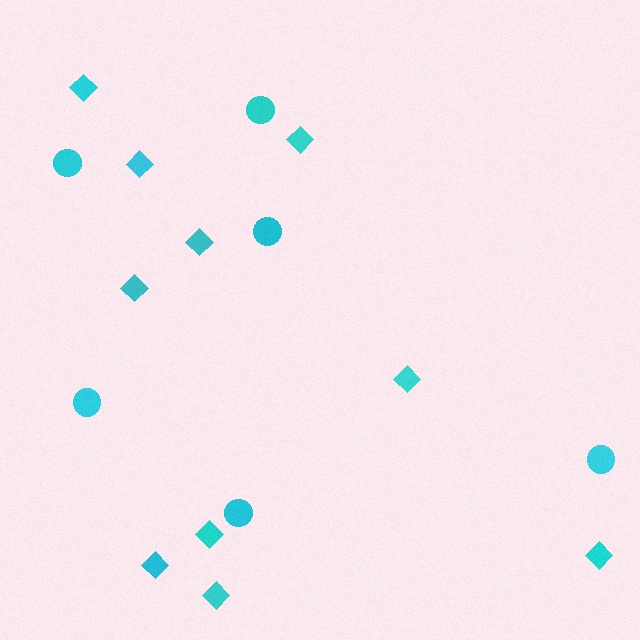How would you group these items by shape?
There are 2 groups: one group of circles (6) and one group of diamonds (10).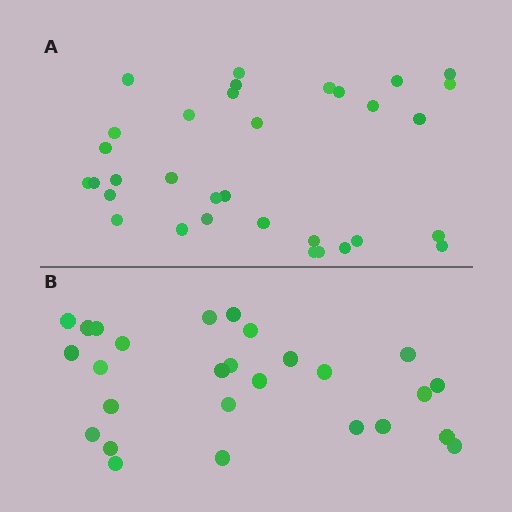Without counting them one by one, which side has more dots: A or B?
Region A (the top region) has more dots.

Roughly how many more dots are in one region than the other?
Region A has about 6 more dots than region B.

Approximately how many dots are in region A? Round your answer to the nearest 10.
About 30 dots. (The exact count is 33, which rounds to 30.)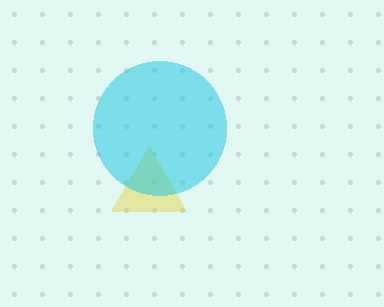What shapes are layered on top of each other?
The layered shapes are: a yellow triangle, a cyan circle.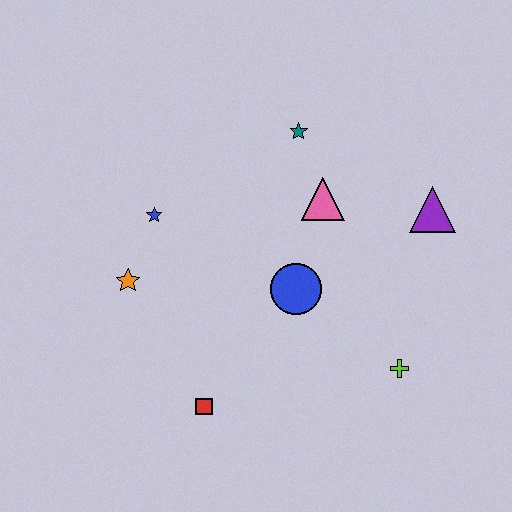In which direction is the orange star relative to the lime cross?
The orange star is to the left of the lime cross.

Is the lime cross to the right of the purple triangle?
No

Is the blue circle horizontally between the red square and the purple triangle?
Yes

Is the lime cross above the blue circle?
No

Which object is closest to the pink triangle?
The teal star is closest to the pink triangle.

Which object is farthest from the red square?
The purple triangle is farthest from the red square.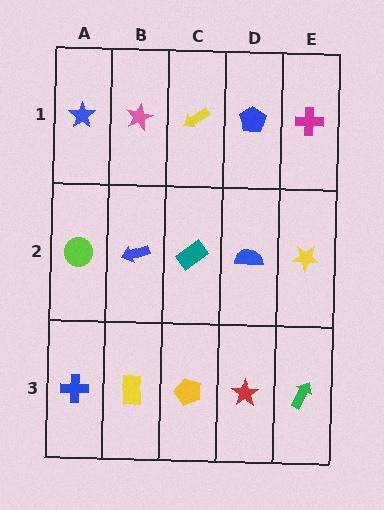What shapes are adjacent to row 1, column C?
A teal rectangle (row 2, column C), a pink star (row 1, column B), a blue pentagon (row 1, column D).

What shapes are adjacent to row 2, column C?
A yellow arrow (row 1, column C), a yellow pentagon (row 3, column C), a blue arrow (row 2, column B), a blue semicircle (row 2, column D).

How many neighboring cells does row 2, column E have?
3.